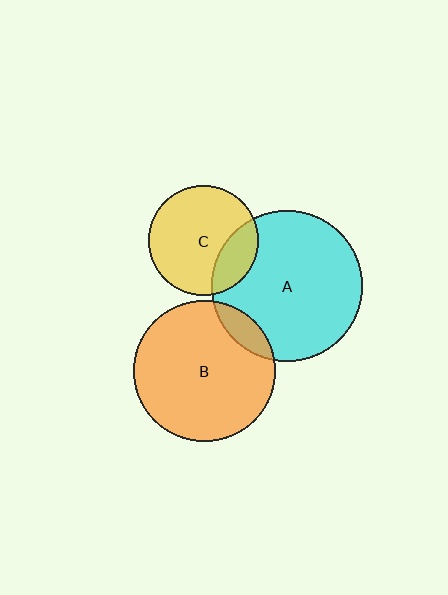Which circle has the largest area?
Circle A (cyan).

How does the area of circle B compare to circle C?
Approximately 1.7 times.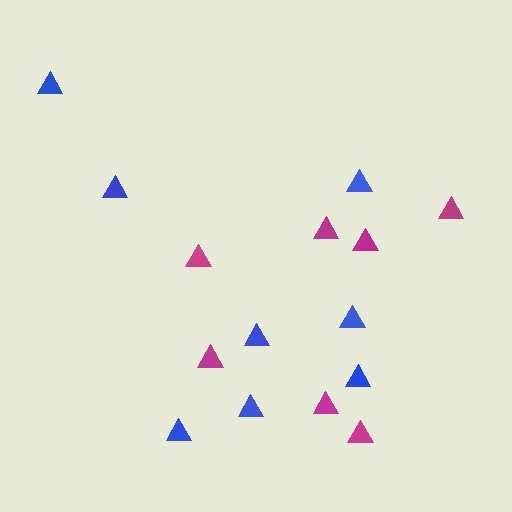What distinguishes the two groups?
There are 2 groups: one group of blue triangles (8) and one group of magenta triangles (7).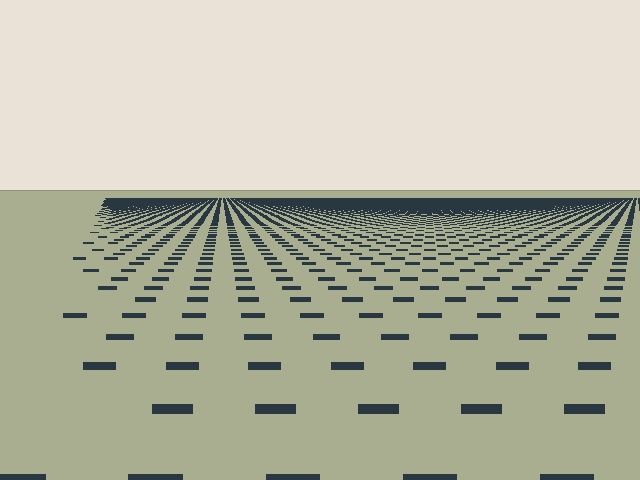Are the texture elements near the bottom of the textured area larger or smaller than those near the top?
Larger. Near the bottom, elements are closer to the viewer and appear at a bigger on-screen size.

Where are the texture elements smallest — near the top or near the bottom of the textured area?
Near the top.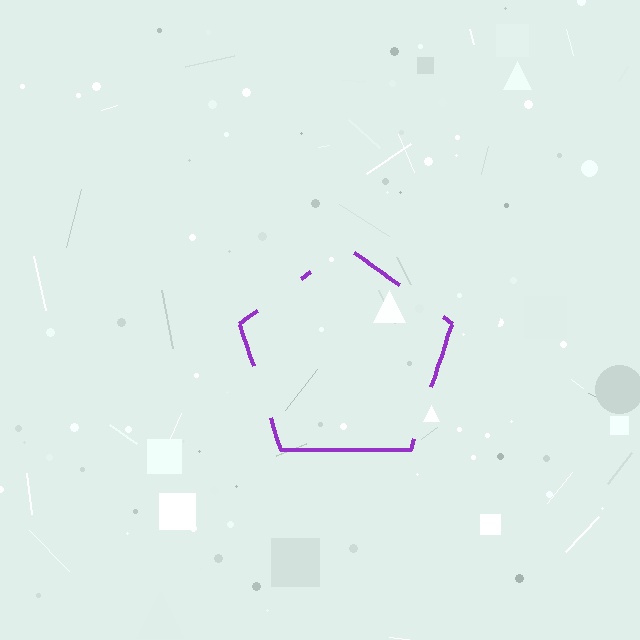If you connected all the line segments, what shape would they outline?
They would outline a pentagon.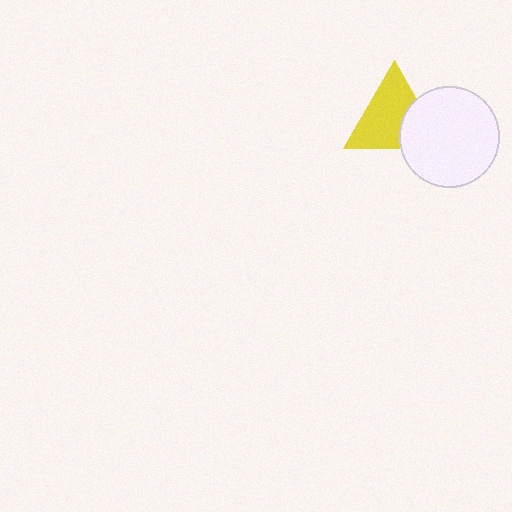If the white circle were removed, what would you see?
You would see the complete yellow triangle.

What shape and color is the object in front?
The object in front is a white circle.